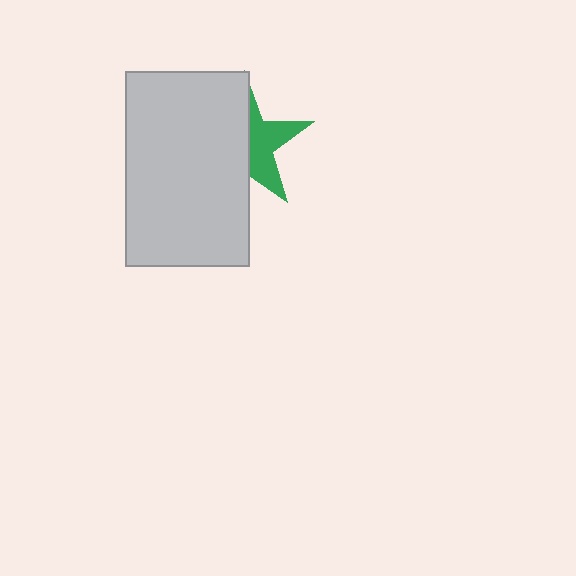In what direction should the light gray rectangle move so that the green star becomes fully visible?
The light gray rectangle should move left. That is the shortest direction to clear the overlap and leave the green star fully visible.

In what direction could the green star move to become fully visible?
The green star could move right. That would shift it out from behind the light gray rectangle entirely.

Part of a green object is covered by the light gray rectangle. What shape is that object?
It is a star.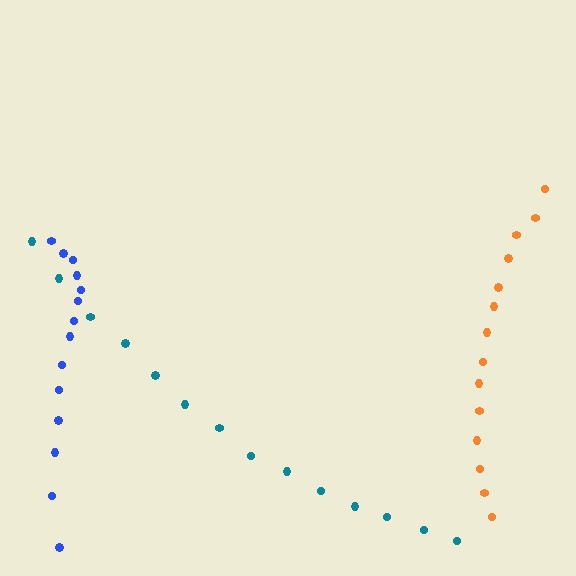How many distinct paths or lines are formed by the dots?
There are 3 distinct paths.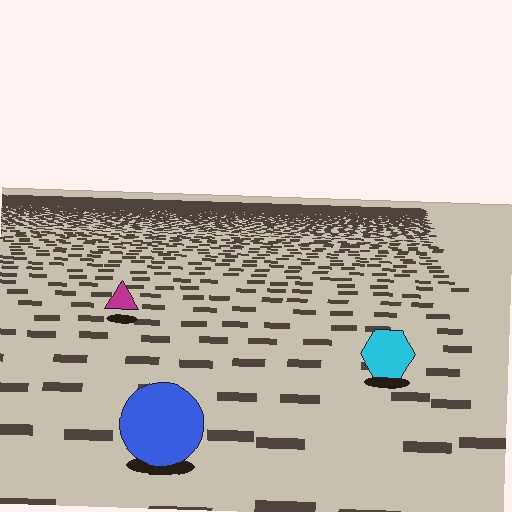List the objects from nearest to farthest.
From nearest to farthest: the blue circle, the cyan hexagon, the magenta triangle.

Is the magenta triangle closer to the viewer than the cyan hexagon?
No. The cyan hexagon is closer — you can tell from the texture gradient: the ground texture is coarser near it.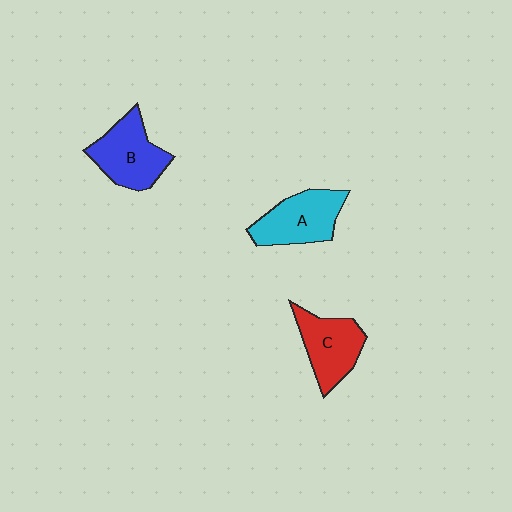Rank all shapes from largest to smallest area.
From largest to smallest: B (blue), A (cyan), C (red).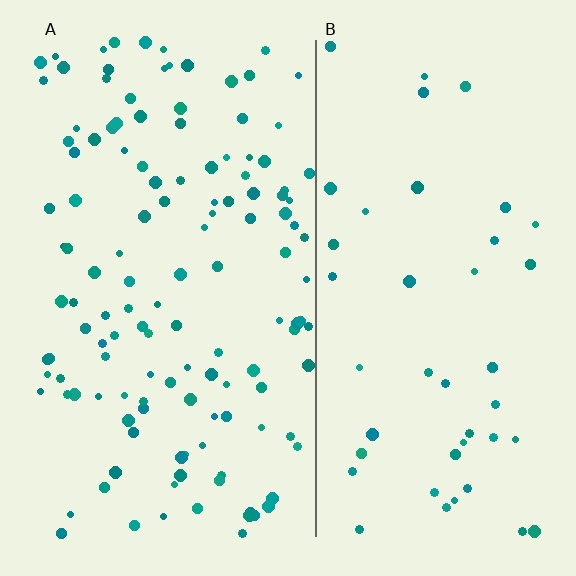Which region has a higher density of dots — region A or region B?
A (the left).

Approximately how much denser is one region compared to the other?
Approximately 3.0× — region A over region B.